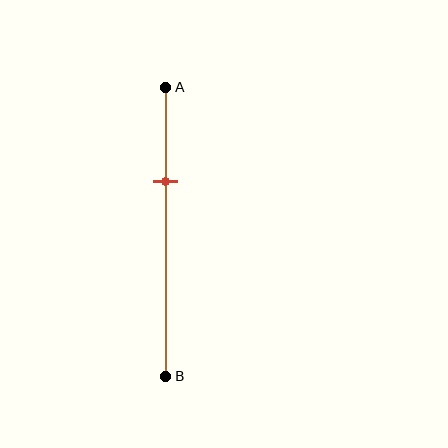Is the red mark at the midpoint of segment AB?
No, the mark is at about 35% from A, not at the 50% midpoint.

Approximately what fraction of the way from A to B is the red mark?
The red mark is approximately 35% of the way from A to B.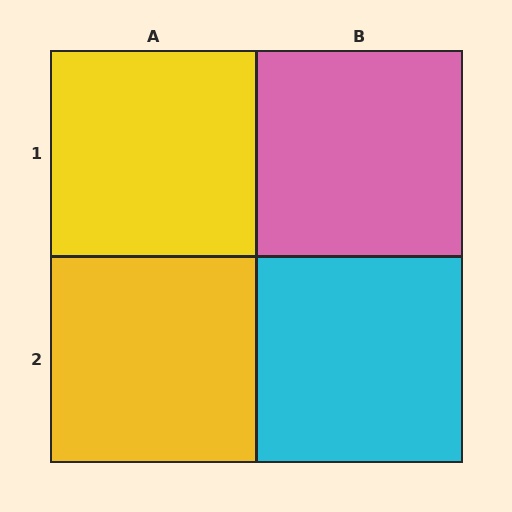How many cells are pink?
1 cell is pink.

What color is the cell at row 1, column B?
Pink.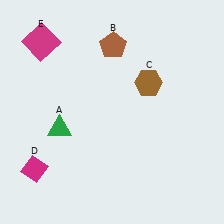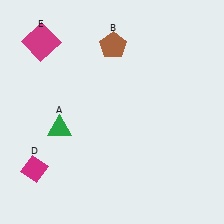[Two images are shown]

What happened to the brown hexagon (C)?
The brown hexagon (C) was removed in Image 2. It was in the top-right area of Image 1.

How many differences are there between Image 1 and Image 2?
There is 1 difference between the two images.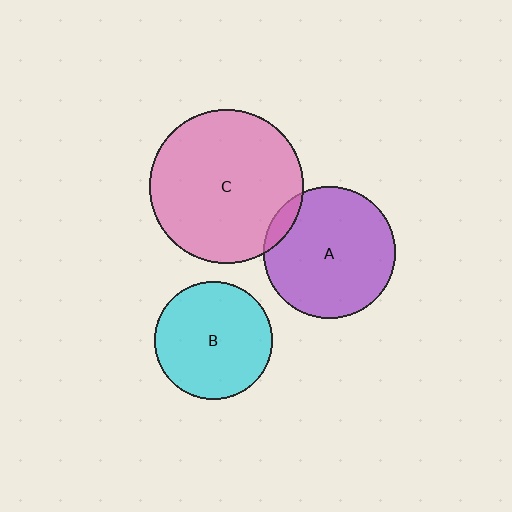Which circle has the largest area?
Circle C (pink).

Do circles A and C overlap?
Yes.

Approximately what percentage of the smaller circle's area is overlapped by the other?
Approximately 10%.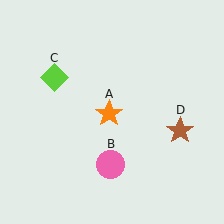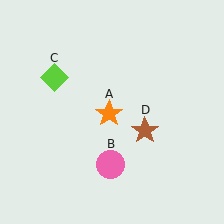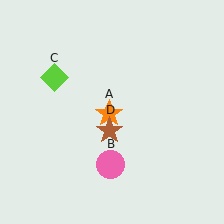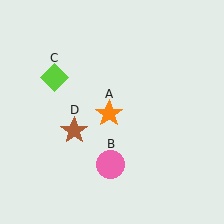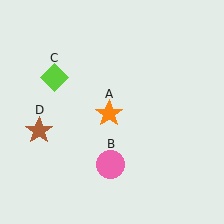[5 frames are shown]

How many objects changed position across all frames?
1 object changed position: brown star (object D).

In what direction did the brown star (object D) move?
The brown star (object D) moved left.